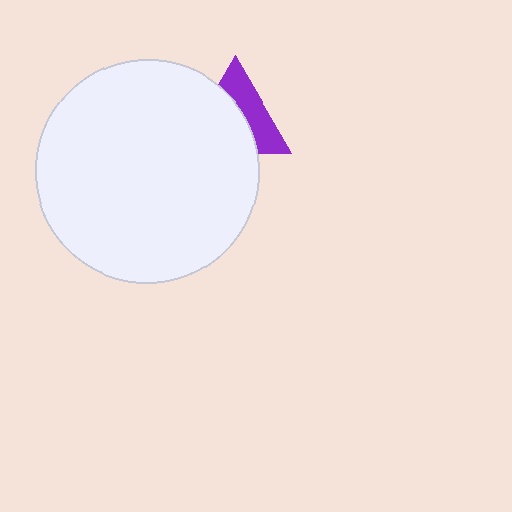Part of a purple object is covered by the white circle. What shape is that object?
It is a triangle.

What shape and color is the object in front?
The object in front is a white circle.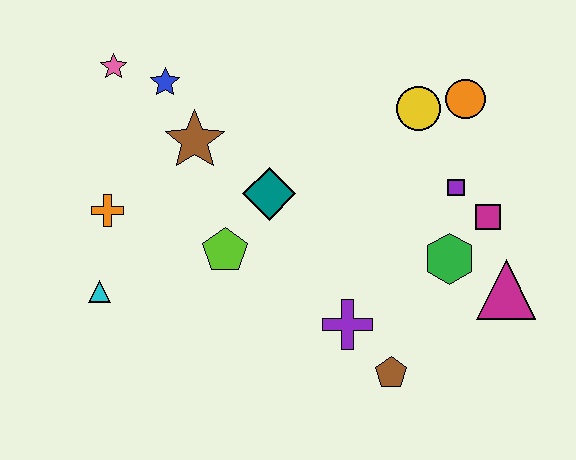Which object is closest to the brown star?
The blue star is closest to the brown star.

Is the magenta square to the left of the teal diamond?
No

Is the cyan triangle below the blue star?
Yes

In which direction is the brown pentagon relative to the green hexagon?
The brown pentagon is below the green hexagon.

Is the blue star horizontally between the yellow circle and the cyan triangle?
Yes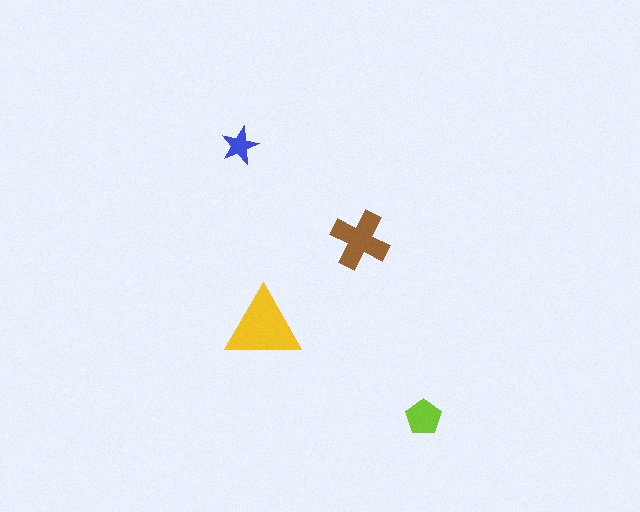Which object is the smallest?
The blue star.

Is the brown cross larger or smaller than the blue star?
Larger.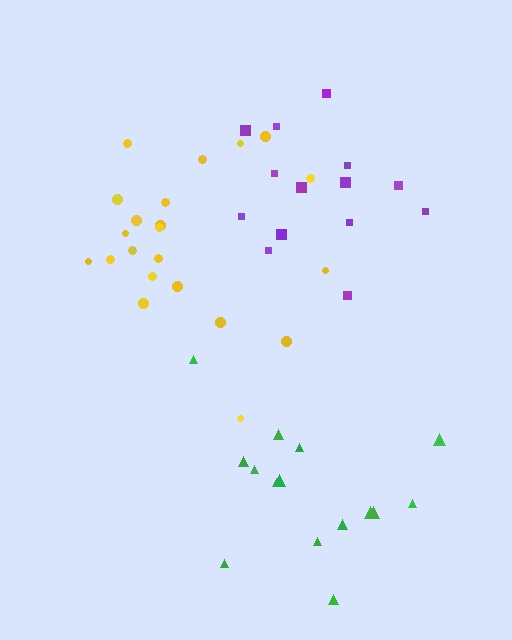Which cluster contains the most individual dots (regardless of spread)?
Yellow (22).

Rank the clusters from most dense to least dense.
yellow, purple, green.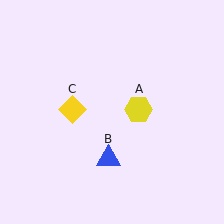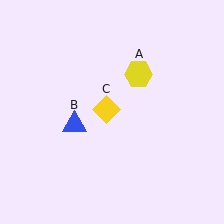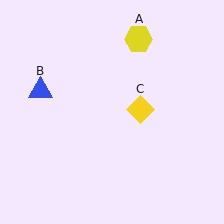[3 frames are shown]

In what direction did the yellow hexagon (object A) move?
The yellow hexagon (object A) moved up.